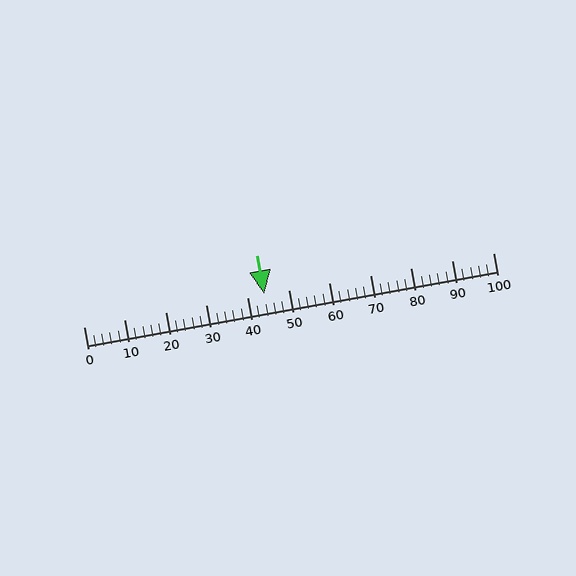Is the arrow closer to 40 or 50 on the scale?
The arrow is closer to 40.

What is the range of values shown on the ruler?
The ruler shows values from 0 to 100.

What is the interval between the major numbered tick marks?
The major tick marks are spaced 10 units apart.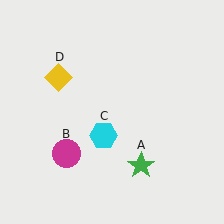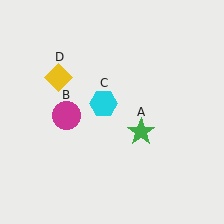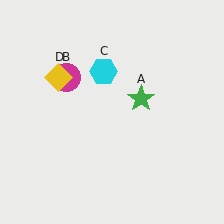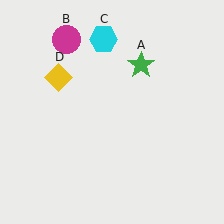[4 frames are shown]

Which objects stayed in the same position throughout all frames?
Yellow diamond (object D) remained stationary.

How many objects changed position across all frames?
3 objects changed position: green star (object A), magenta circle (object B), cyan hexagon (object C).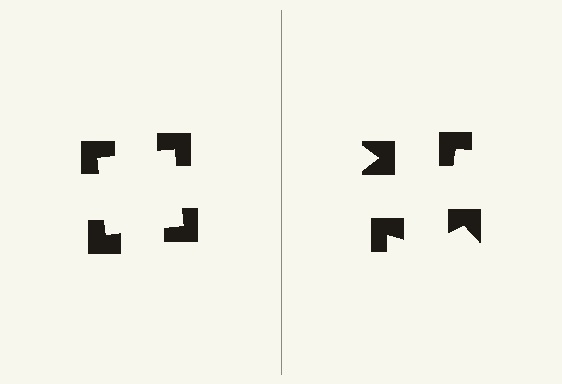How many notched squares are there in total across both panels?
8 — 4 on each side.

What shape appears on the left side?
An illusory square.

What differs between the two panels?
The notched squares are positioned identically on both sides; only the wedge orientations differ. On the left they align to a square; on the right they are misaligned.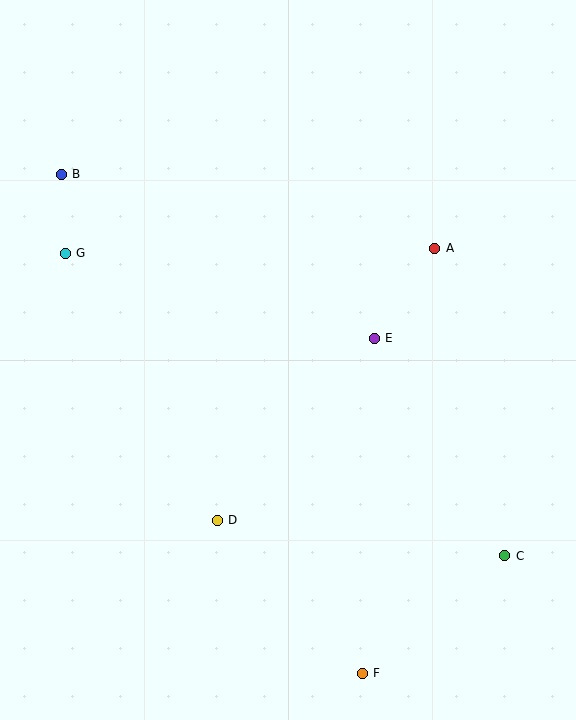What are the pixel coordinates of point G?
Point G is at (65, 253).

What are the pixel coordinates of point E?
Point E is at (374, 338).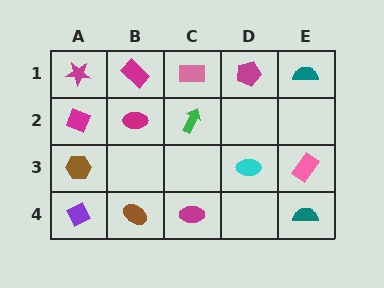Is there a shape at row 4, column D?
No, that cell is empty.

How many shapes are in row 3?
3 shapes.